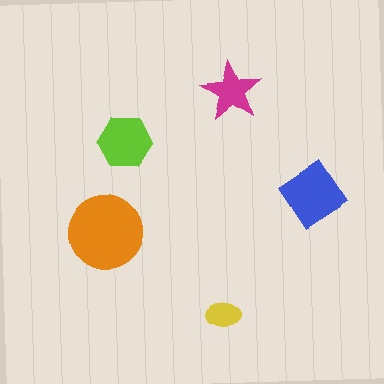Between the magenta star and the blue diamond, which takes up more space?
The blue diamond.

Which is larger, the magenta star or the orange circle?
The orange circle.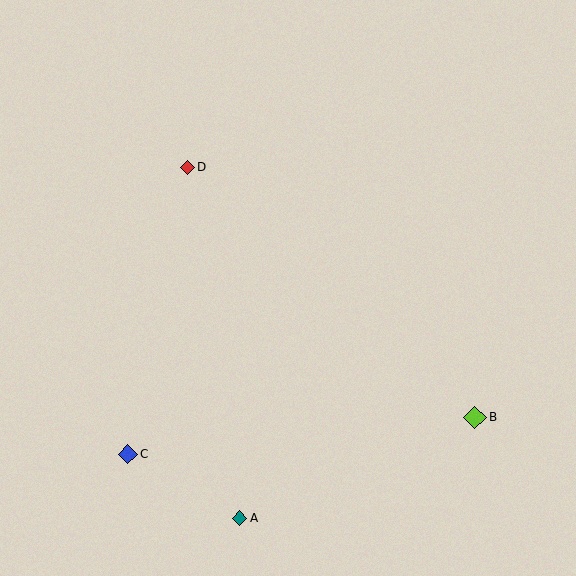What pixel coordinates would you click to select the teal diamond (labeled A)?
Click at (240, 518) to select the teal diamond A.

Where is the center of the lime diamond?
The center of the lime diamond is at (475, 417).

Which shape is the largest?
The lime diamond (labeled B) is the largest.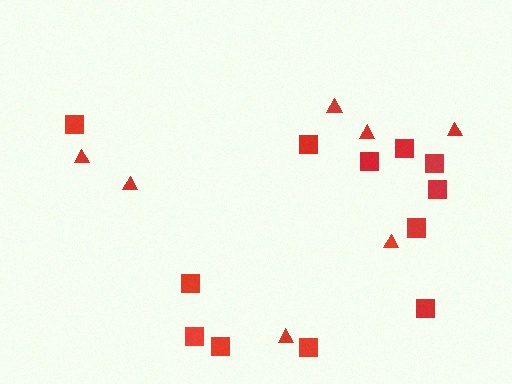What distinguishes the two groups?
There are 2 groups: one group of triangles (7) and one group of squares (12).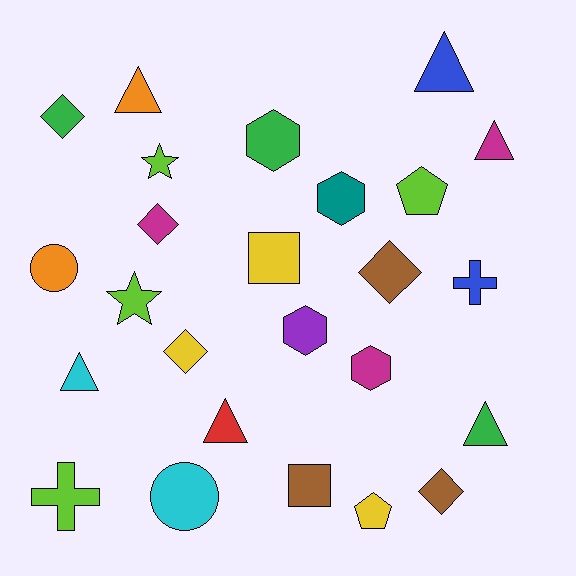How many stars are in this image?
There are 2 stars.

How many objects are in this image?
There are 25 objects.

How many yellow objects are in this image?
There are 3 yellow objects.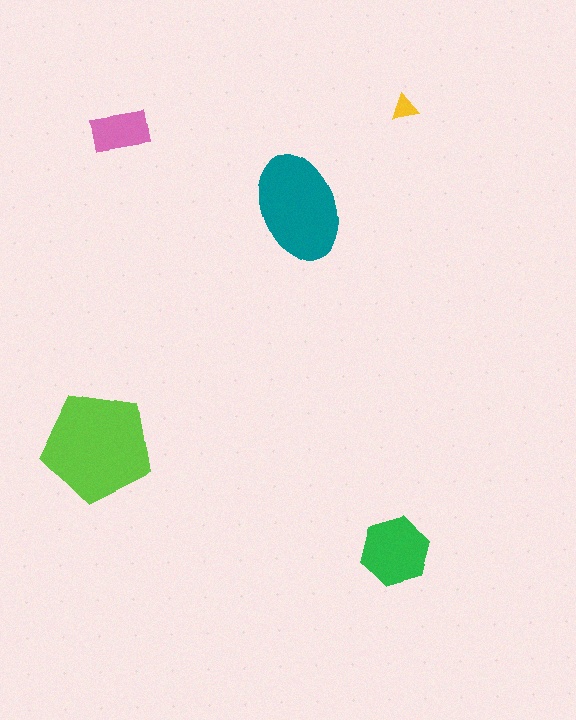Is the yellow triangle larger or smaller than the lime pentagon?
Smaller.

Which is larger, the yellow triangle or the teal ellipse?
The teal ellipse.